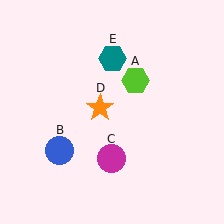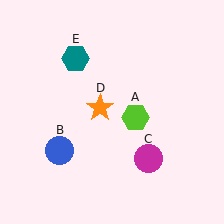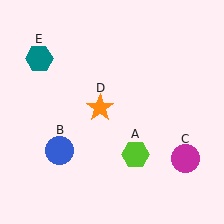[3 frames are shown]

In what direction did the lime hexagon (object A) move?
The lime hexagon (object A) moved down.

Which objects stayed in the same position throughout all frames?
Blue circle (object B) and orange star (object D) remained stationary.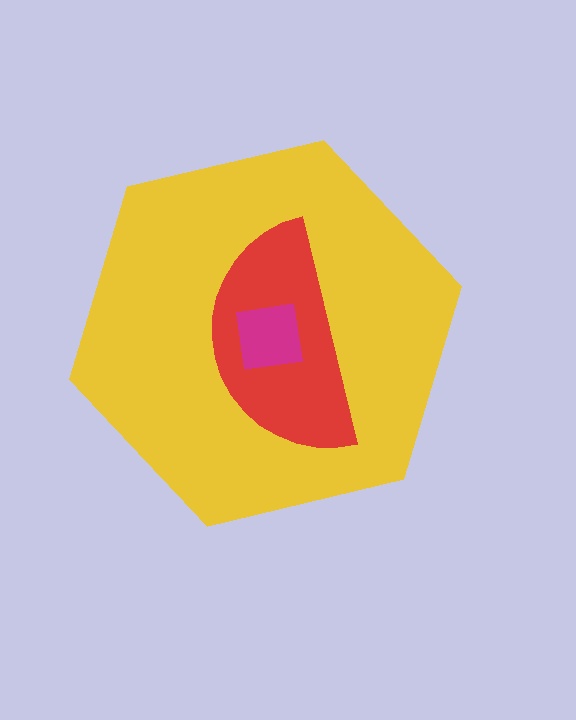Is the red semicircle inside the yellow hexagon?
Yes.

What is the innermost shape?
The magenta square.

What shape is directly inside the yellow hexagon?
The red semicircle.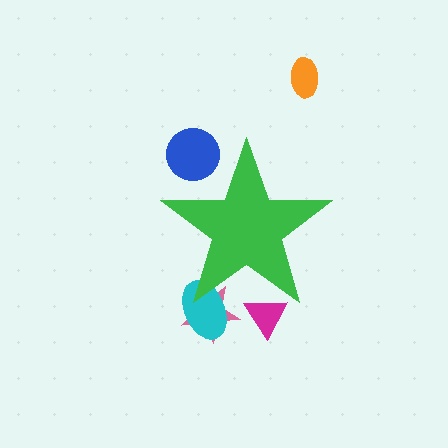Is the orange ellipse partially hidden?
No, the orange ellipse is fully visible.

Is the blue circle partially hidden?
Yes, the blue circle is partially hidden behind the green star.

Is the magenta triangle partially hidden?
Yes, the magenta triangle is partially hidden behind the green star.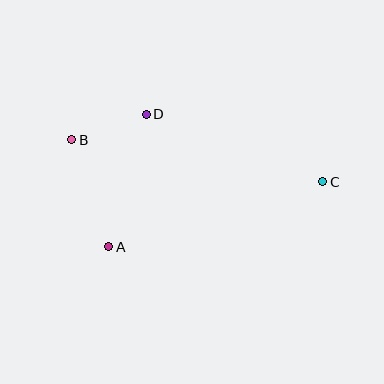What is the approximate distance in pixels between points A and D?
The distance between A and D is approximately 138 pixels.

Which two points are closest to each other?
Points B and D are closest to each other.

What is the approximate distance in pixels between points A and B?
The distance between A and B is approximately 113 pixels.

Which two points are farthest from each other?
Points B and C are farthest from each other.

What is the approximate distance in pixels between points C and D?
The distance between C and D is approximately 189 pixels.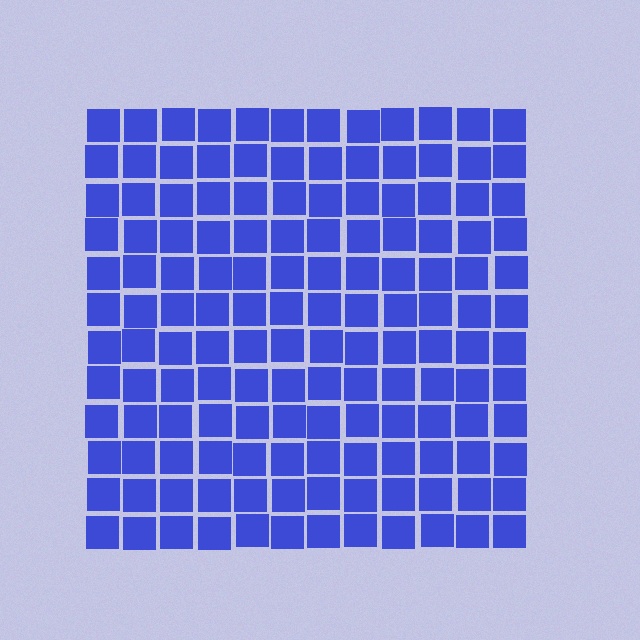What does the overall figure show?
The overall figure shows a square.